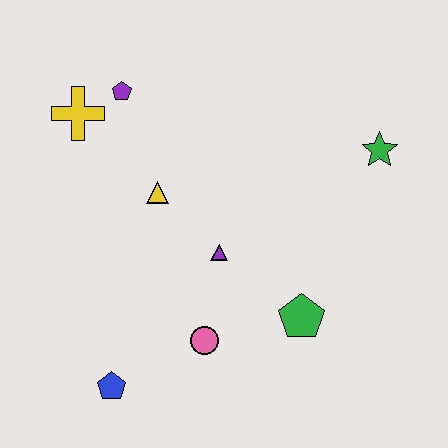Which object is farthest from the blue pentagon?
The green star is farthest from the blue pentagon.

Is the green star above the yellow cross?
No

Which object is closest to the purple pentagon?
The yellow cross is closest to the purple pentagon.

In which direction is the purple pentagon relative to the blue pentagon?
The purple pentagon is above the blue pentagon.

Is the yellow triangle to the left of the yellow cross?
No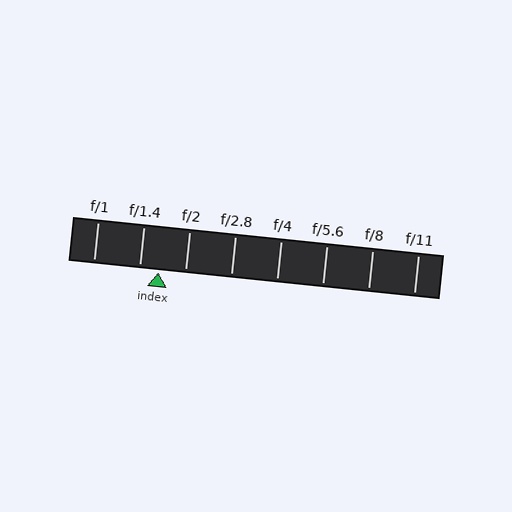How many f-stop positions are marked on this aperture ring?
There are 8 f-stop positions marked.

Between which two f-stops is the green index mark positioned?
The index mark is between f/1.4 and f/2.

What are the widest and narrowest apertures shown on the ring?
The widest aperture shown is f/1 and the narrowest is f/11.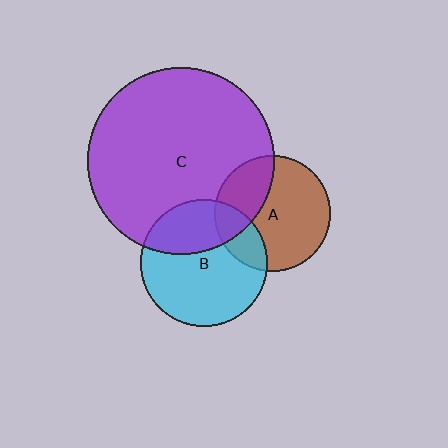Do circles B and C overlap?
Yes.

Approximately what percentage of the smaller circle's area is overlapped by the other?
Approximately 35%.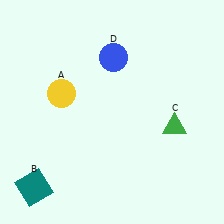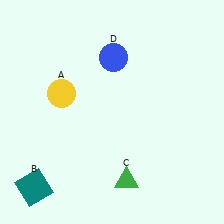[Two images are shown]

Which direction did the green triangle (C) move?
The green triangle (C) moved down.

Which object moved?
The green triangle (C) moved down.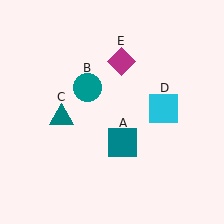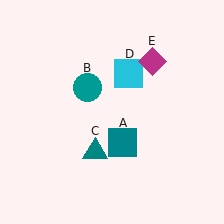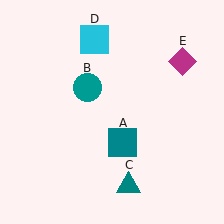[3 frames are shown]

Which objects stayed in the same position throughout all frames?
Teal square (object A) and teal circle (object B) remained stationary.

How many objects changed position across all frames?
3 objects changed position: teal triangle (object C), cyan square (object D), magenta diamond (object E).